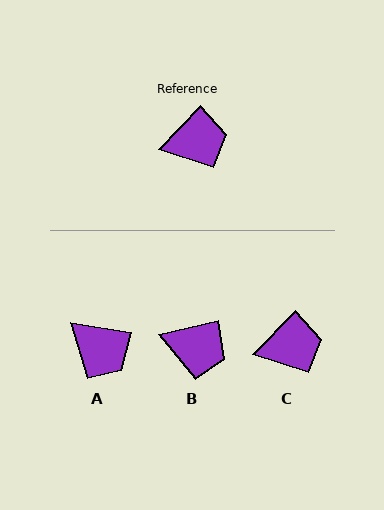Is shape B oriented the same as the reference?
No, it is off by about 33 degrees.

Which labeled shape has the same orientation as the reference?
C.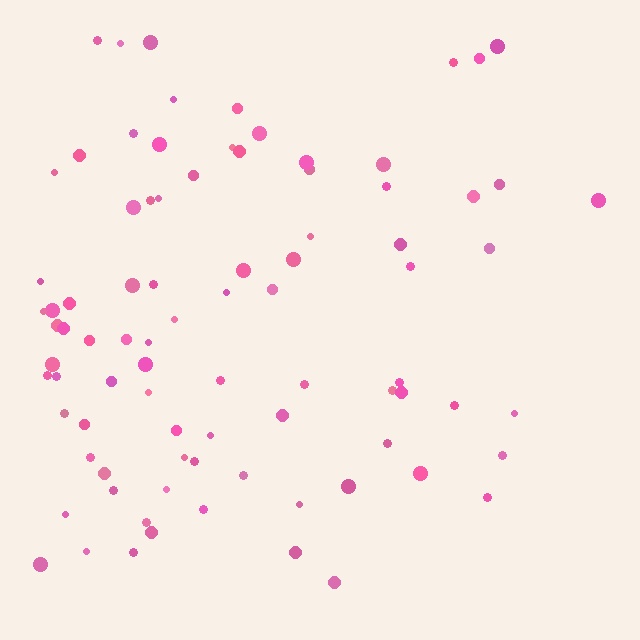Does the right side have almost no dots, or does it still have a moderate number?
Still a moderate number, just noticeably fewer than the left.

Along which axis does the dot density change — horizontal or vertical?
Horizontal.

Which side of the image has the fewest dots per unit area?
The right.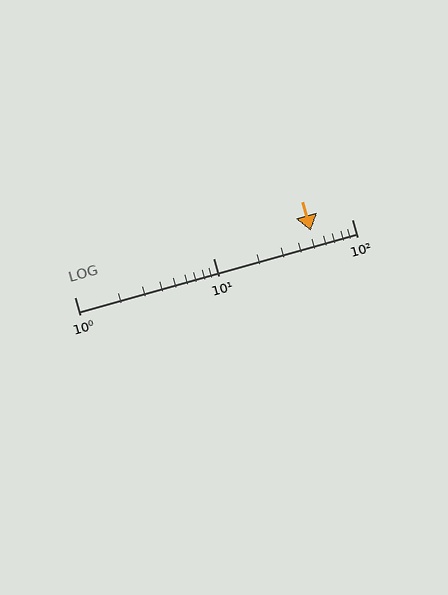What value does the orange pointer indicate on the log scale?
The pointer indicates approximately 51.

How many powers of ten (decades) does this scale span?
The scale spans 2 decades, from 1 to 100.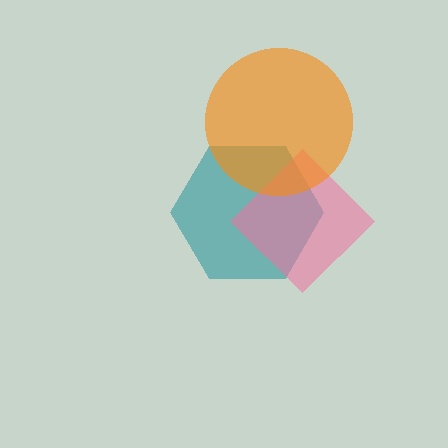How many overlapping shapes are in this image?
There are 3 overlapping shapes in the image.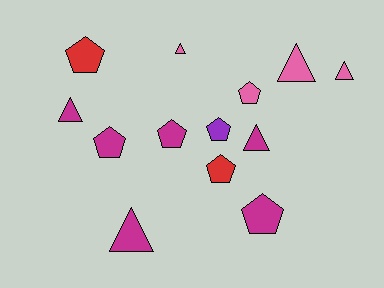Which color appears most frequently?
Magenta, with 6 objects.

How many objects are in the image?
There are 13 objects.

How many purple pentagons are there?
There is 1 purple pentagon.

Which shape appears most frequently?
Pentagon, with 7 objects.